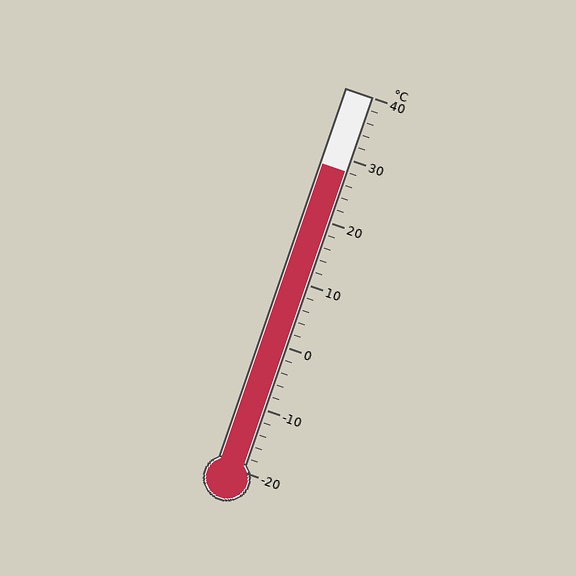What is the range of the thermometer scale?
The thermometer scale ranges from -20°C to 40°C.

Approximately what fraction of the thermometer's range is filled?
The thermometer is filled to approximately 80% of its range.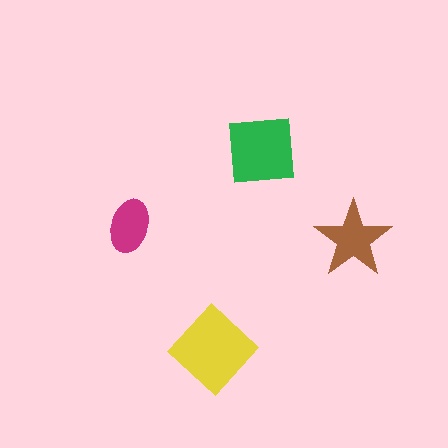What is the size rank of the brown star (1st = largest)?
3rd.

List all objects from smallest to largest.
The magenta ellipse, the brown star, the green square, the yellow diamond.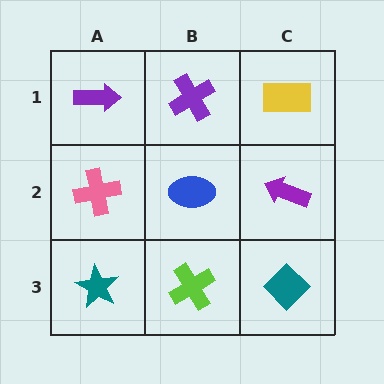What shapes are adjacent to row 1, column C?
A purple arrow (row 2, column C), a purple cross (row 1, column B).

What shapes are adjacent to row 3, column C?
A purple arrow (row 2, column C), a lime cross (row 3, column B).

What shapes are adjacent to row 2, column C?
A yellow rectangle (row 1, column C), a teal diamond (row 3, column C), a blue ellipse (row 2, column B).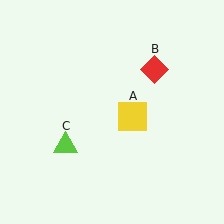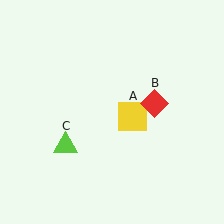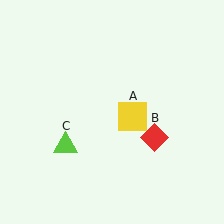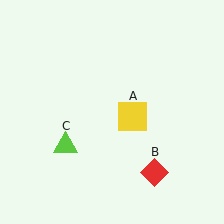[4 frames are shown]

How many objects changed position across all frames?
1 object changed position: red diamond (object B).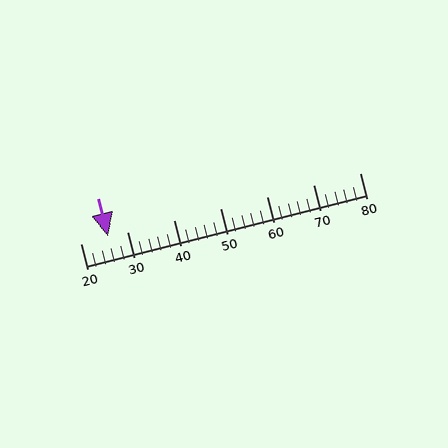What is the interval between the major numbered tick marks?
The major tick marks are spaced 10 units apart.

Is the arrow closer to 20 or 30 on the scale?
The arrow is closer to 30.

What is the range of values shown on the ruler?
The ruler shows values from 20 to 80.